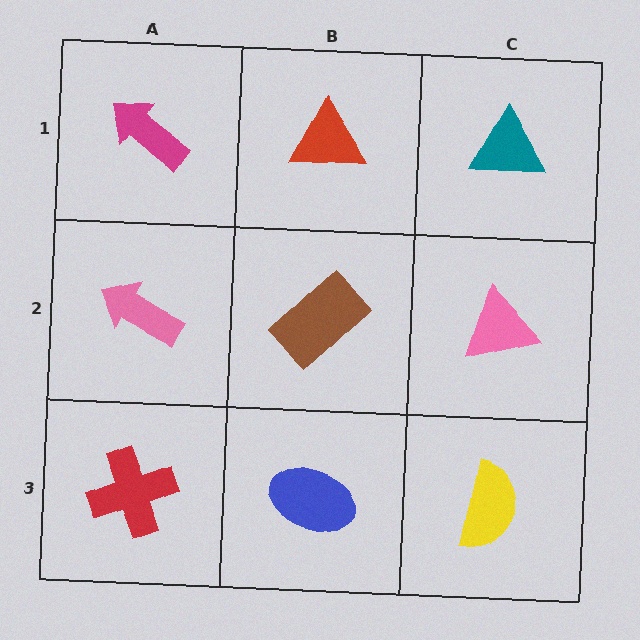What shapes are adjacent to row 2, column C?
A teal triangle (row 1, column C), a yellow semicircle (row 3, column C), a brown rectangle (row 2, column B).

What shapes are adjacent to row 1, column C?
A pink triangle (row 2, column C), a red triangle (row 1, column B).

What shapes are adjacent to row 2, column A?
A magenta arrow (row 1, column A), a red cross (row 3, column A), a brown rectangle (row 2, column B).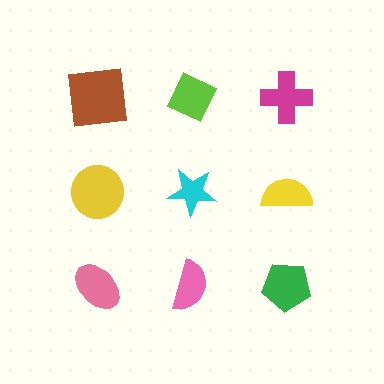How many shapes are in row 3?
3 shapes.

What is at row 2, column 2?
A cyan star.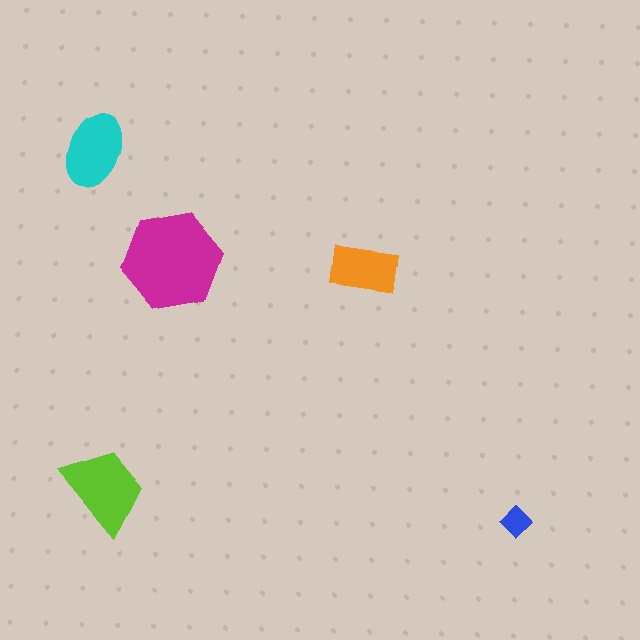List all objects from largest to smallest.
The magenta hexagon, the lime trapezoid, the cyan ellipse, the orange rectangle, the blue diamond.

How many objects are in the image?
There are 5 objects in the image.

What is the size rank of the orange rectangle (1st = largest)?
4th.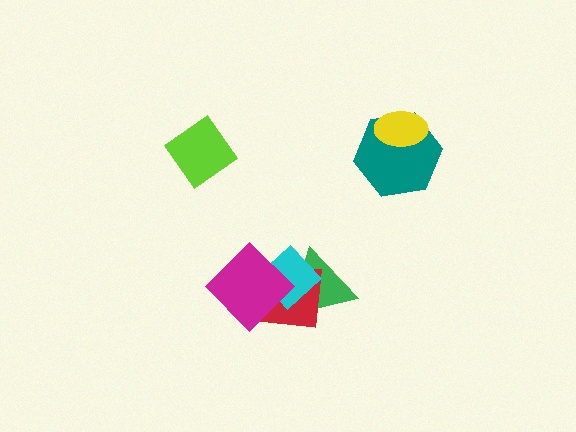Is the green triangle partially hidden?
Yes, it is partially covered by another shape.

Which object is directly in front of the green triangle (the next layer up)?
The red square is directly in front of the green triangle.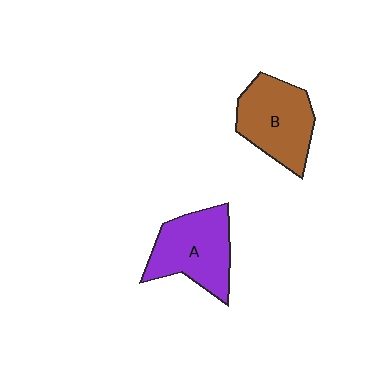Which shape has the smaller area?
Shape A (purple).